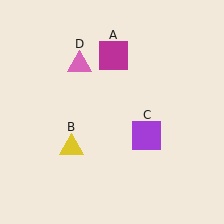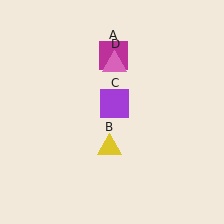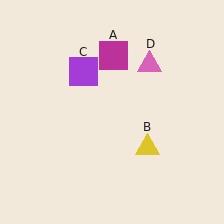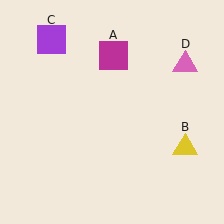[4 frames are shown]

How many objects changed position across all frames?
3 objects changed position: yellow triangle (object B), purple square (object C), pink triangle (object D).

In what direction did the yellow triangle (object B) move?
The yellow triangle (object B) moved right.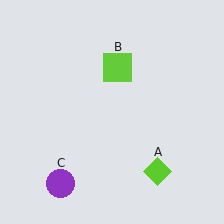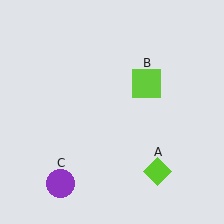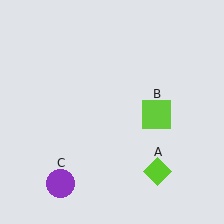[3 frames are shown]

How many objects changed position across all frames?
1 object changed position: lime square (object B).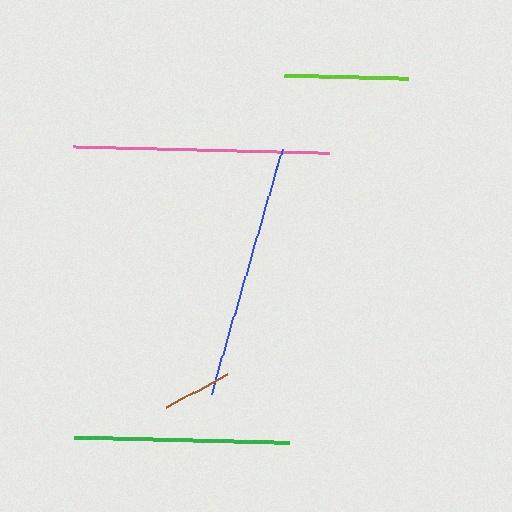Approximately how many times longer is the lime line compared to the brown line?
The lime line is approximately 1.8 times the length of the brown line.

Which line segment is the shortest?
The brown line is the shortest at approximately 69 pixels.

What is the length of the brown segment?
The brown segment is approximately 69 pixels long.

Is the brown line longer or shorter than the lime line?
The lime line is longer than the brown line.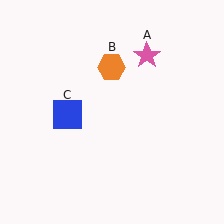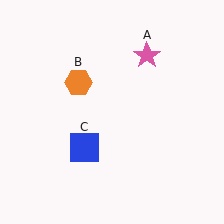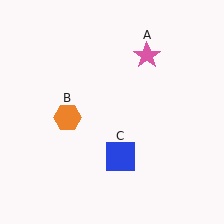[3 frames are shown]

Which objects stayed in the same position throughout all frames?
Pink star (object A) remained stationary.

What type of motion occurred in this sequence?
The orange hexagon (object B), blue square (object C) rotated counterclockwise around the center of the scene.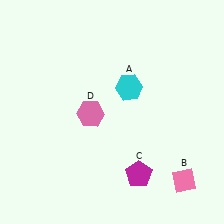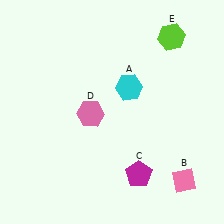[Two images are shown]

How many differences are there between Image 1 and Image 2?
There is 1 difference between the two images.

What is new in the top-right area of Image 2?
A lime hexagon (E) was added in the top-right area of Image 2.